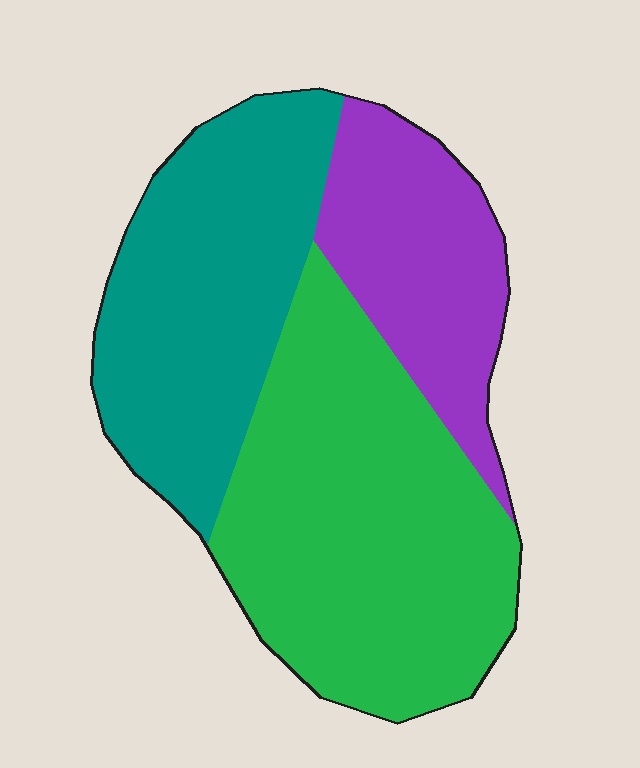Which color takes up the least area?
Purple, at roughly 20%.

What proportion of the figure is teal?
Teal covers roughly 35% of the figure.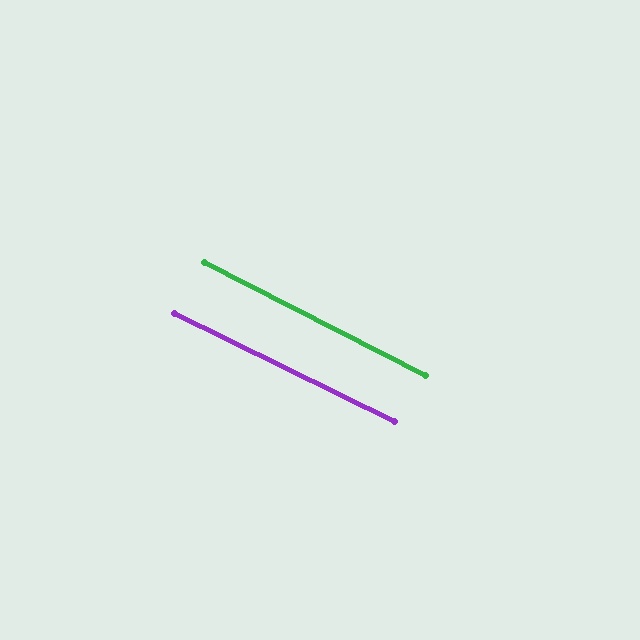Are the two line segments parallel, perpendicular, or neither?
Parallel — their directions differ by only 0.9°.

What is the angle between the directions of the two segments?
Approximately 1 degree.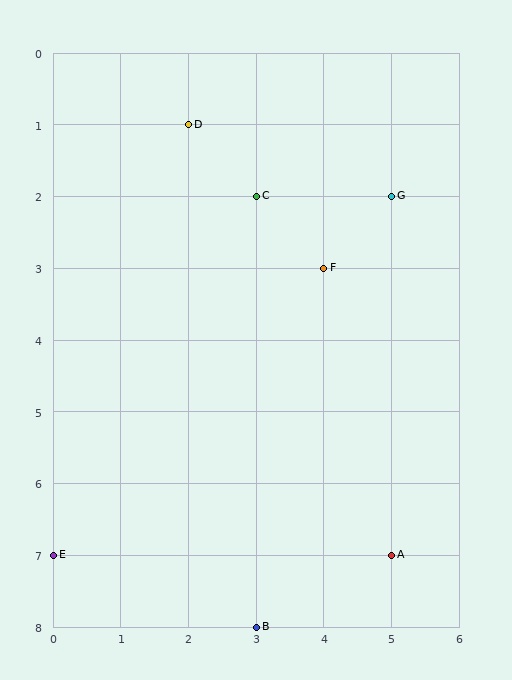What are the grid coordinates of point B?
Point B is at grid coordinates (3, 8).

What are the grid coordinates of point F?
Point F is at grid coordinates (4, 3).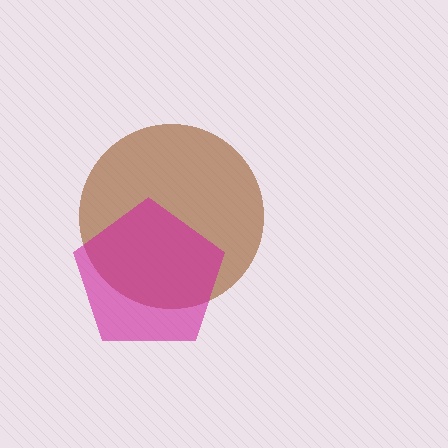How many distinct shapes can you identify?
There are 2 distinct shapes: a brown circle, a magenta pentagon.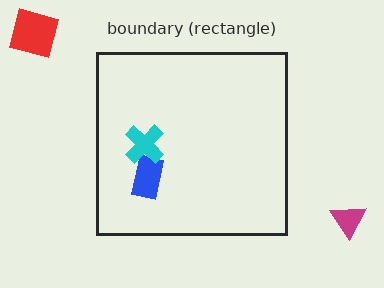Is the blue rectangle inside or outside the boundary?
Inside.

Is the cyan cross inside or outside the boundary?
Inside.